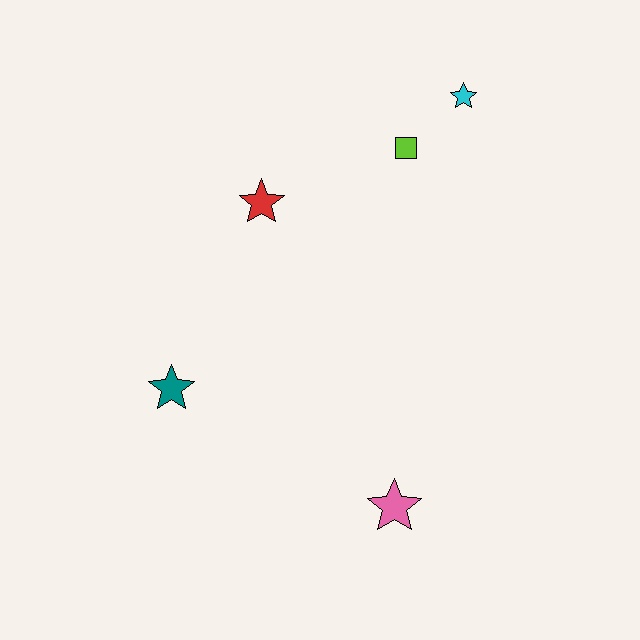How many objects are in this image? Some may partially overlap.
There are 5 objects.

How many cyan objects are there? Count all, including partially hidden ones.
There is 1 cyan object.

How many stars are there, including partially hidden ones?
There are 4 stars.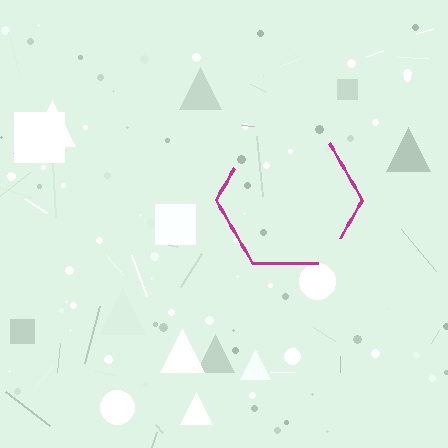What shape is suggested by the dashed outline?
The dashed outline suggests a hexagon.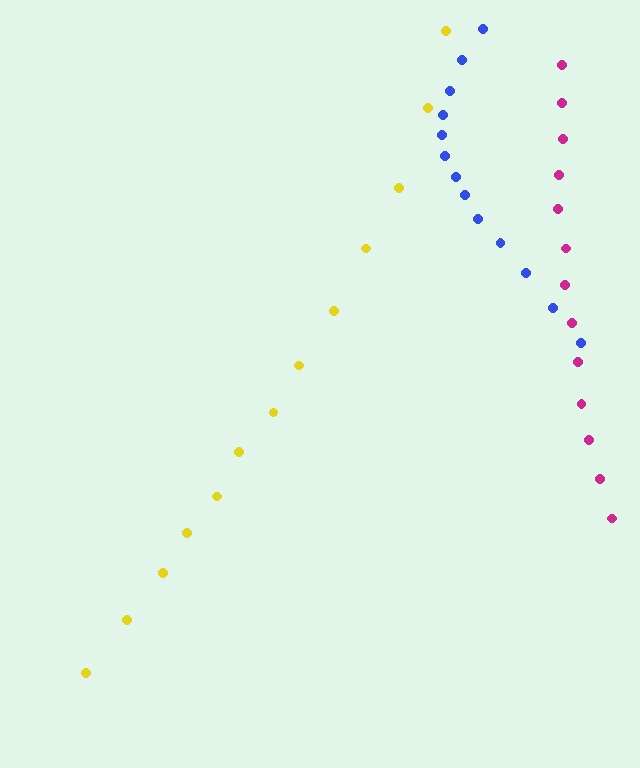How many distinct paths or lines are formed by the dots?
There are 3 distinct paths.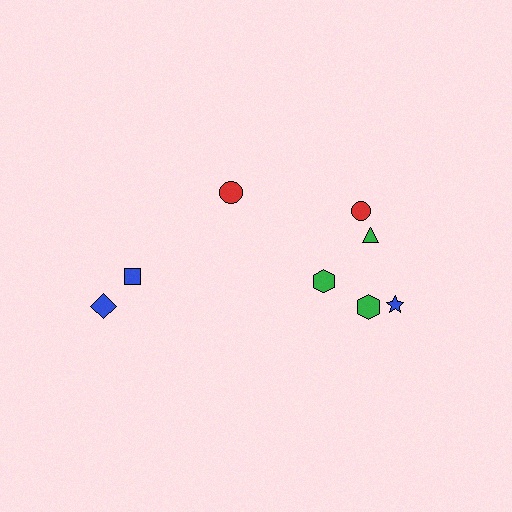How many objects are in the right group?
There are 5 objects.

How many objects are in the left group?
There are 3 objects.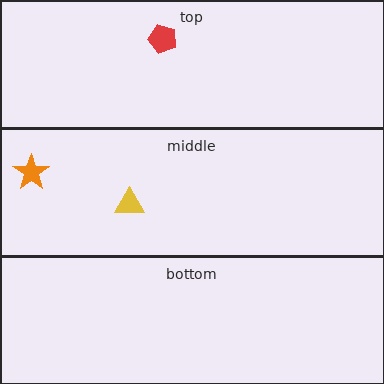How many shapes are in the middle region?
2.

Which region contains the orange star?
The middle region.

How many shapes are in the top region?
1.